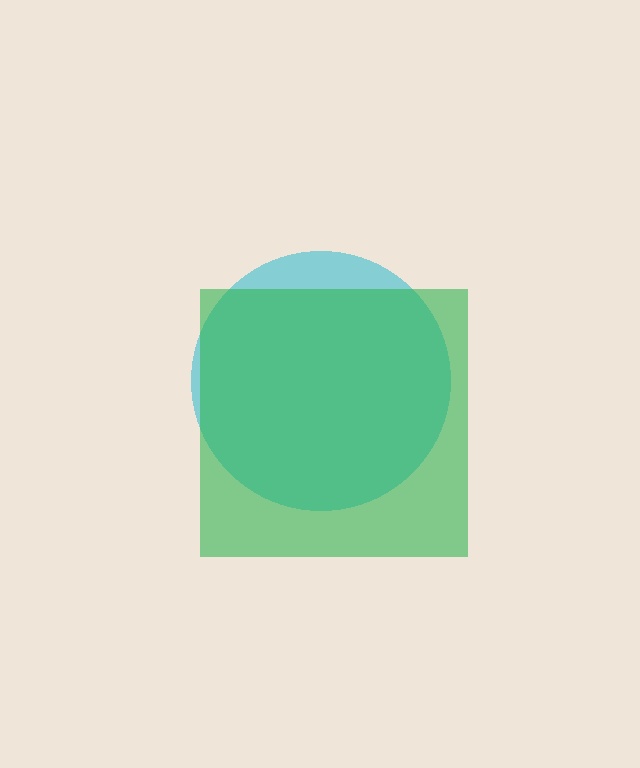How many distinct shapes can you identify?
There are 2 distinct shapes: a cyan circle, a green square.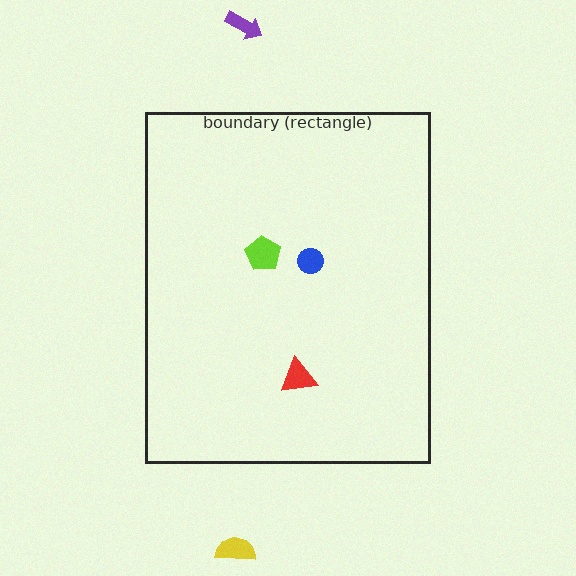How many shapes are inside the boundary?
3 inside, 2 outside.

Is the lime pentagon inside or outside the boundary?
Inside.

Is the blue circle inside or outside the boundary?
Inside.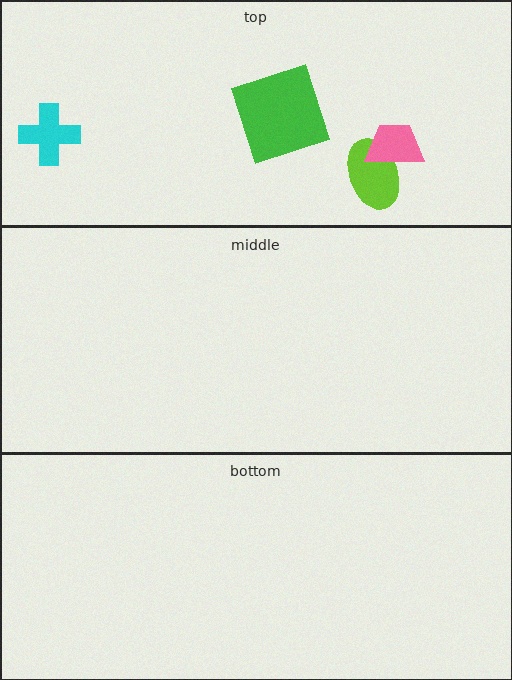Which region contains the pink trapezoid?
The top region.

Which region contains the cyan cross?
The top region.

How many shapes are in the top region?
4.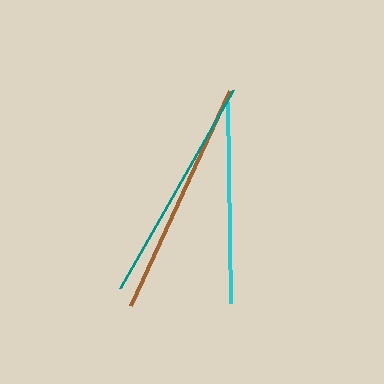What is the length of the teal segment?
The teal segment is approximately 228 pixels long.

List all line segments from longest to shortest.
From longest to shortest: brown, teal, cyan.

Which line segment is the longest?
The brown line is the longest at approximately 237 pixels.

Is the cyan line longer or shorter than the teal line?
The teal line is longer than the cyan line.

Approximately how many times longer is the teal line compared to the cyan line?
The teal line is approximately 1.1 times the length of the cyan line.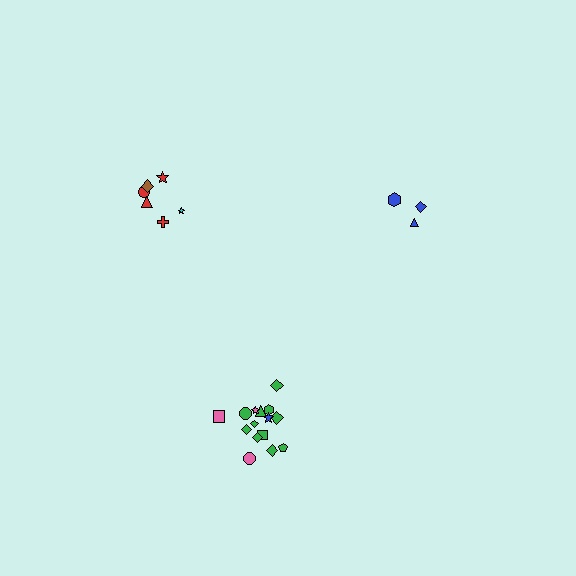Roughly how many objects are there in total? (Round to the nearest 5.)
Roughly 25 objects in total.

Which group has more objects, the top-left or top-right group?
The top-left group.